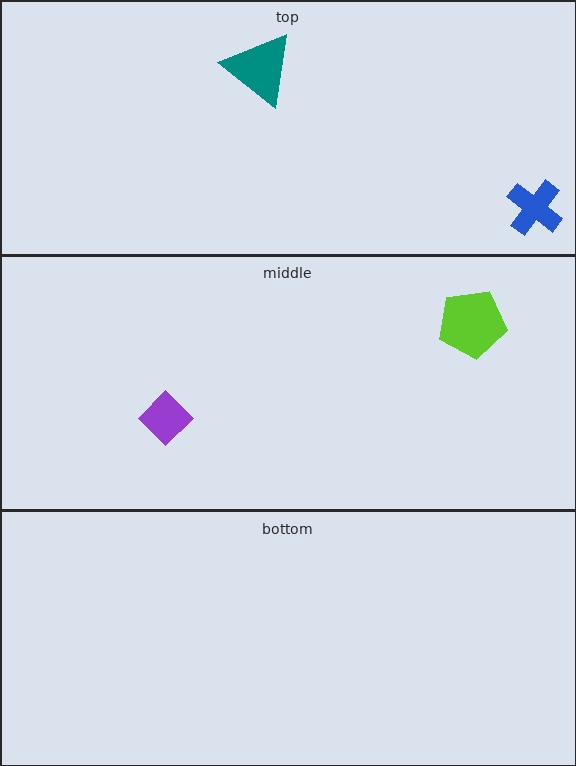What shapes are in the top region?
The teal triangle, the blue cross.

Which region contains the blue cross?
The top region.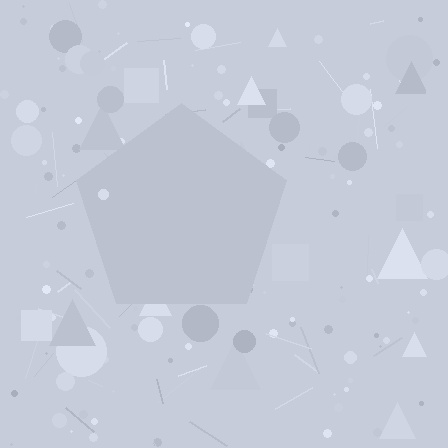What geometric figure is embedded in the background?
A pentagon is embedded in the background.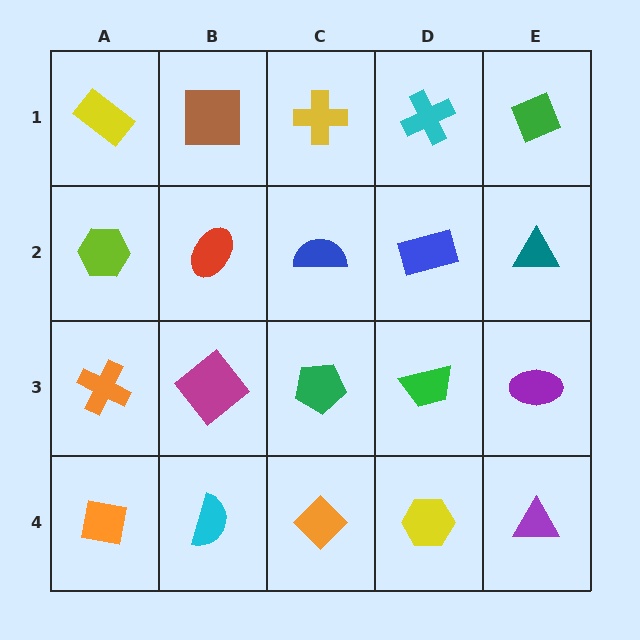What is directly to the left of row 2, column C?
A red ellipse.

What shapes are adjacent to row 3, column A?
A lime hexagon (row 2, column A), an orange square (row 4, column A), a magenta diamond (row 3, column B).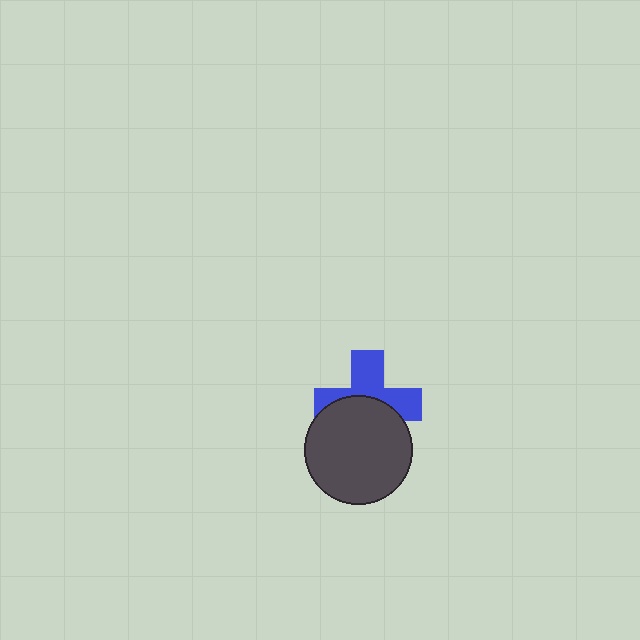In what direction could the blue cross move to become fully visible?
The blue cross could move up. That would shift it out from behind the dark gray circle entirely.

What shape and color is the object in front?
The object in front is a dark gray circle.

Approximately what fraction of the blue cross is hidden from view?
Roughly 48% of the blue cross is hidden behind the dark gray circle.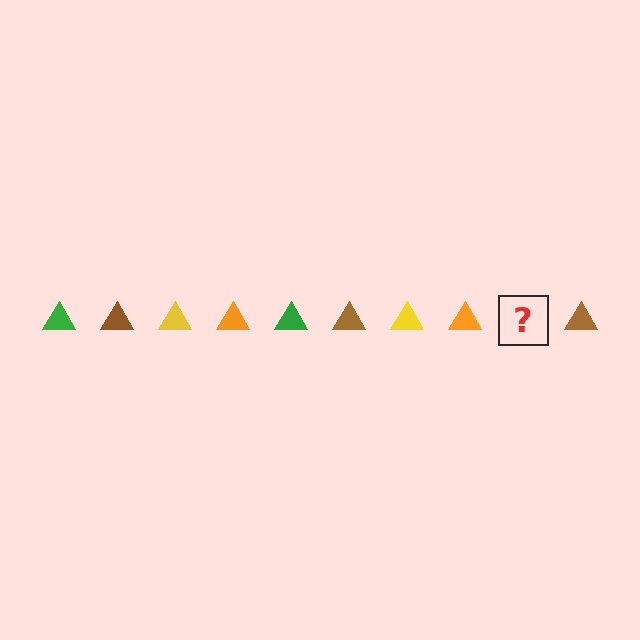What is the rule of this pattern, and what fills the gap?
The rule is that the pattern cycles through green, brown, yellow, orange triangles. The gap should be filled with a green triangle.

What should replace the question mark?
The question mark should be replaced with a green triangle.